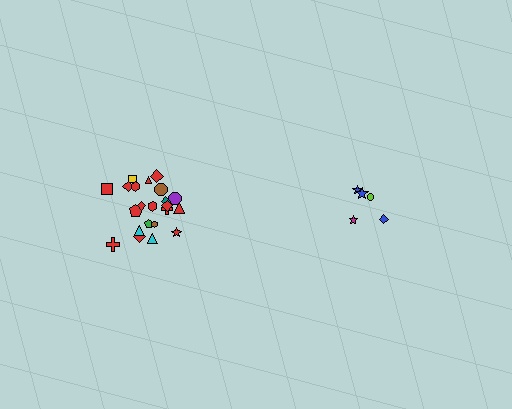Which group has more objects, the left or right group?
The left group.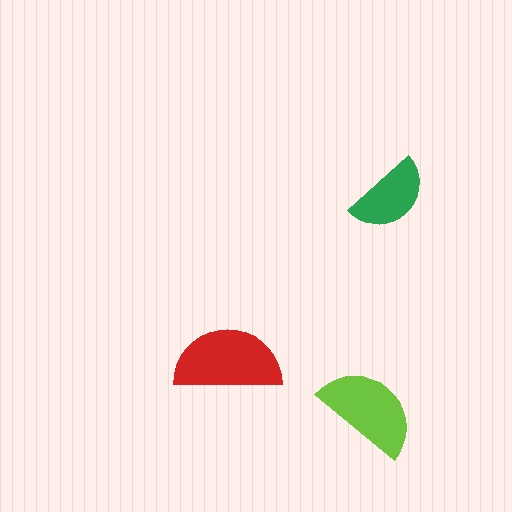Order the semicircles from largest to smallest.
the red one, the lime one, the green one.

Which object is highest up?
The green semicircle is topmost.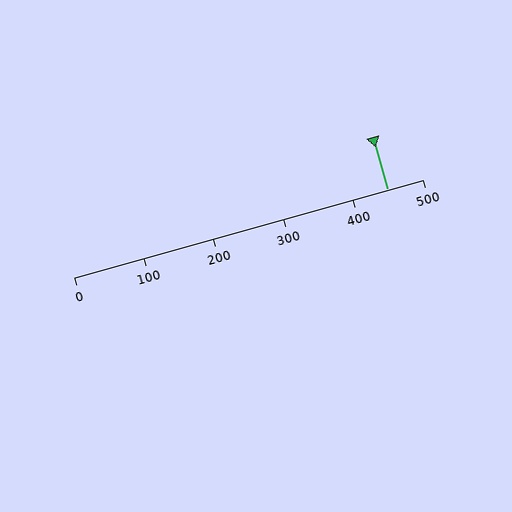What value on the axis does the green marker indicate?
The marker indicates approximately 450.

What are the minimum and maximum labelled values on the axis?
The axis runs from 0 to 500.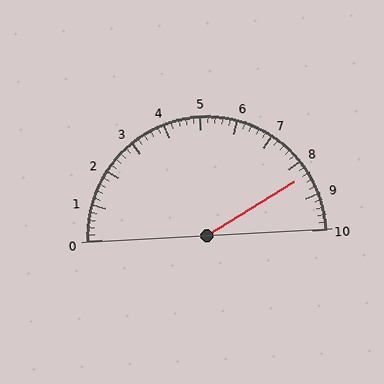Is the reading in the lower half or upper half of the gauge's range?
The reading is in the upper half of the range (0 to 10).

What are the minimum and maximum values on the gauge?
The gauge ranges from 0 to 10.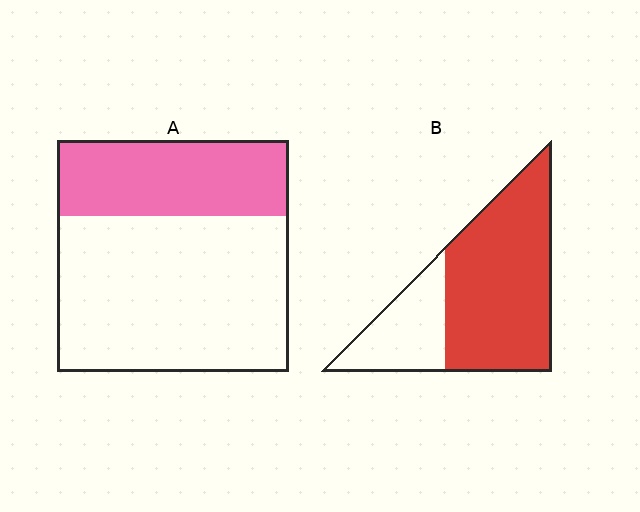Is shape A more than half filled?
No.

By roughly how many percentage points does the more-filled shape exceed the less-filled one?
By roughly 40 percentage points (B over A).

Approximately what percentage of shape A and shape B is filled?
A is approximately 35% and B is approximately 70%.